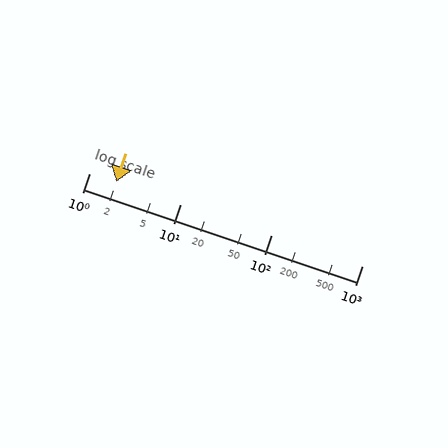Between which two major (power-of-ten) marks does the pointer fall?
The pointer is between 1 and 10.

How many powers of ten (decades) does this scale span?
The scale spans 3 decades, from 1 to 1000.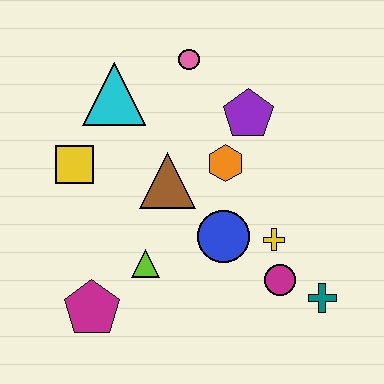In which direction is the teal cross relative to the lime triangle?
The teal cross is to the right of the lime triangle.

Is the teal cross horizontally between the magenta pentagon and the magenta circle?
No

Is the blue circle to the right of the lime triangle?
Yes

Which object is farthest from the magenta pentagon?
The pink circle is farthest from the magenta pentagon.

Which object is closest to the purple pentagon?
The orange hexagon is closest to the purple pentagon.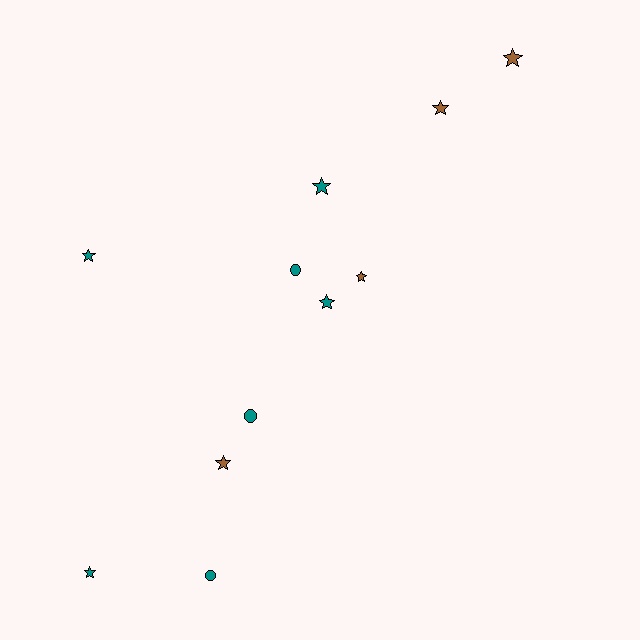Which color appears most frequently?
Teal, with 7 objects.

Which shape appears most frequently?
Star, with 8 objects.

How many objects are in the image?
There are 11 objects.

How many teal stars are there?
There are 4 teal stars.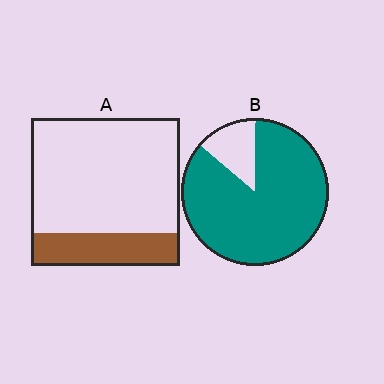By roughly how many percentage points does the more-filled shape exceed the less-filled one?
By roughly 65 percentage points (B over A).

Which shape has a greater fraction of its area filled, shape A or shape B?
Shape B.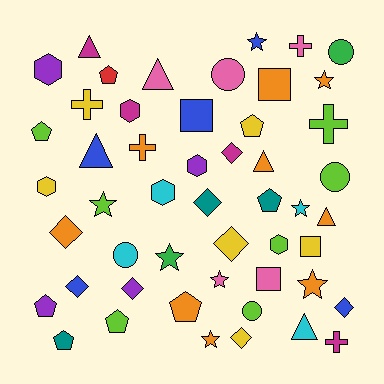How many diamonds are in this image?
There are 8 diamonds.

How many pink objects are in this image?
There are 5 pink objects.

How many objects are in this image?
There are 50 objects.